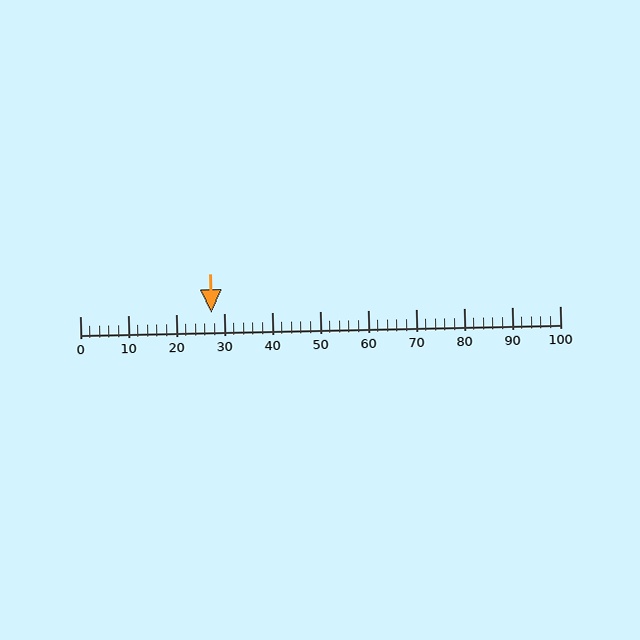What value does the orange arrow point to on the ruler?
The orange arrow points to approximately 27.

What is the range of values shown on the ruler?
The ruler shows values from 0 to 100.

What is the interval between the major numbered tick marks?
The major tick marks are spaced 10 units apart.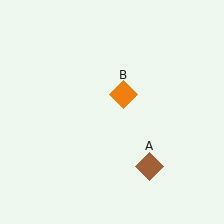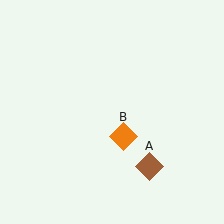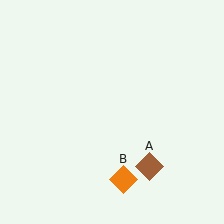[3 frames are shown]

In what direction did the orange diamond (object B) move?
The orange diamond (object B) moved down.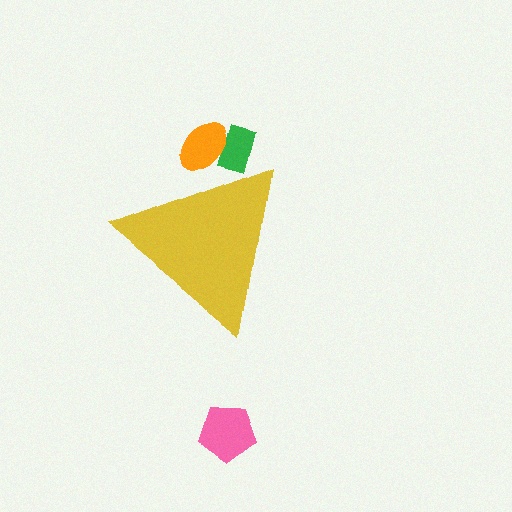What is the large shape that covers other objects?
A yellow triangle.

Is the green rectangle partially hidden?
Yes, the green rectangle is partially hidden behind the yellow triangle.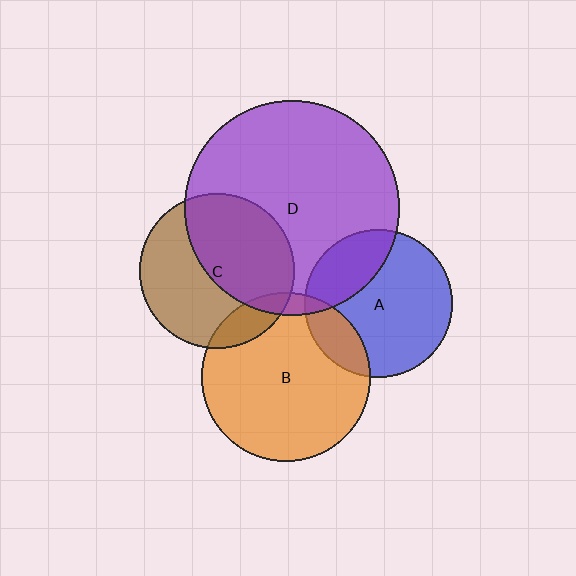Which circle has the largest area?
Circle D (purple).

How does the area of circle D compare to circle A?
Approximately 2.1 times.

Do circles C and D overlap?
Yes.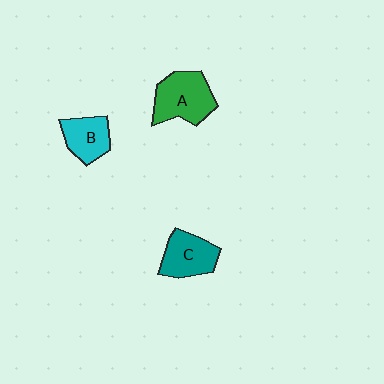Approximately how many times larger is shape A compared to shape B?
Approximately 1.5 times.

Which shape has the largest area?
Shape A (green).